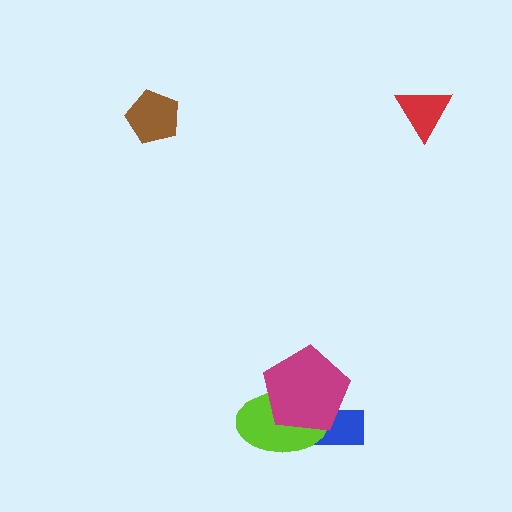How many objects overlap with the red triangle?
0 objects overlap with the red triangle.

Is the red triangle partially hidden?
No, no other shape covers it.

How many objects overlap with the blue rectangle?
2 objects overlap with the blue rectangle.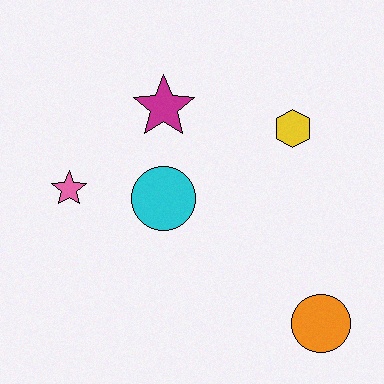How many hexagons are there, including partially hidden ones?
There is 1 hexagon.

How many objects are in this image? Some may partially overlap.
There are 5 objects.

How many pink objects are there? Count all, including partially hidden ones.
There is 1 pink object.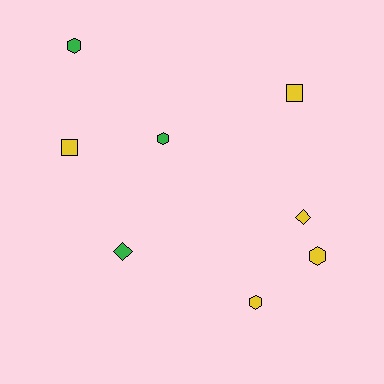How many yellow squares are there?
There are 2 yellow squares.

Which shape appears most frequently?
Hexagon, with 4 objects.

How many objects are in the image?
There are 8 objects.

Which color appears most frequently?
Yellow, with 5 objects.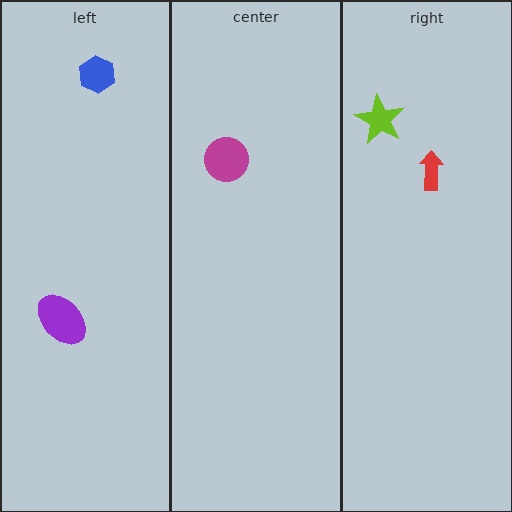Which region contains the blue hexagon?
The left region.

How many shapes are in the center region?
1.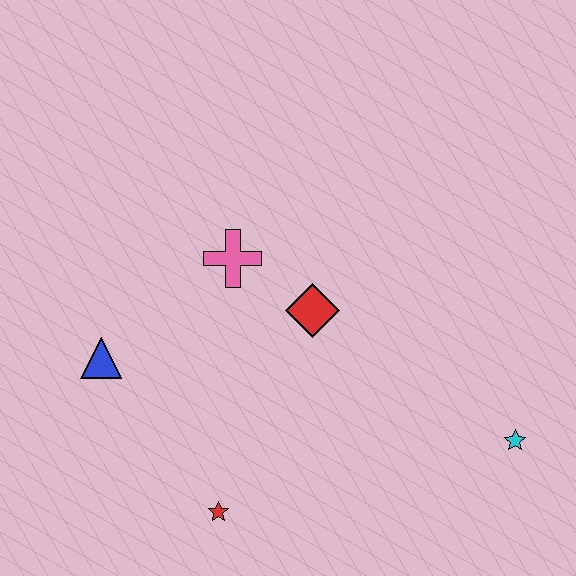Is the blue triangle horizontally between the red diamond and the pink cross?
No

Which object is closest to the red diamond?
The pink cross is closest to the red diamond.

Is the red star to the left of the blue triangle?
No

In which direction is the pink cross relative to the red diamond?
The pink cross is to the left of the red diamond.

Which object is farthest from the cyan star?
The blue triangle is farthest from the cyan star.